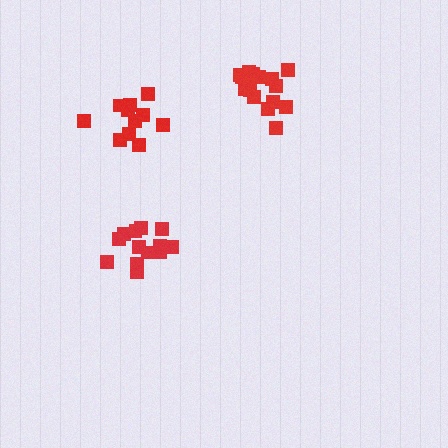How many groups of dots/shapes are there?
There are 3 groups.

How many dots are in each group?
Group 1: 17 dots, Group 2: 11 dots, Group 3: 13 dots (41 total).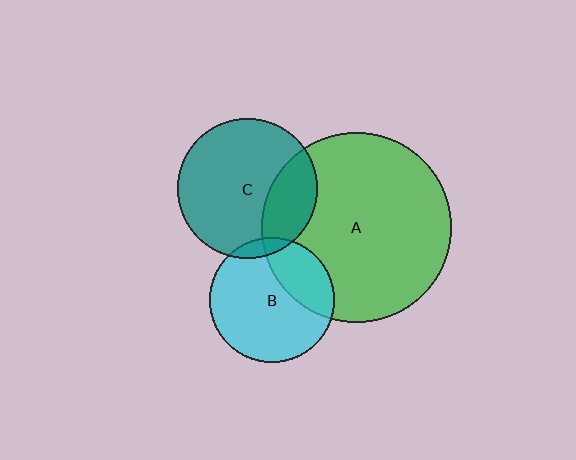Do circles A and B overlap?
Yes.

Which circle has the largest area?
Circle A (green).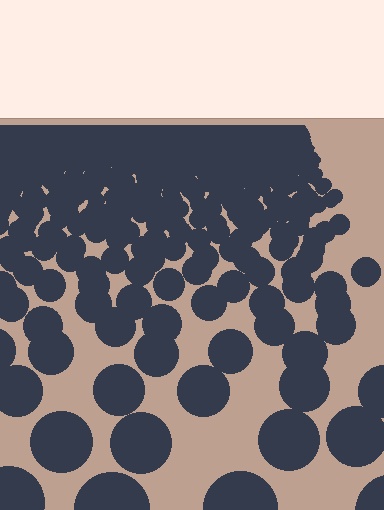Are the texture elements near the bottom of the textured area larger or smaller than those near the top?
Larger. Near the bottom, elements are closer to the viewer and appear at a bigger on-screen size.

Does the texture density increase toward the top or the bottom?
Density increases toward the top.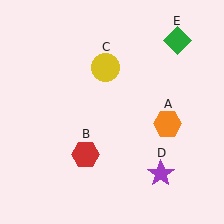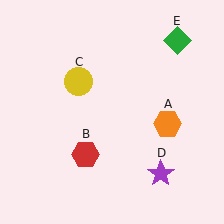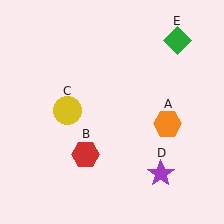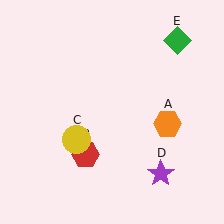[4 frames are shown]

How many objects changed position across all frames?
1 object changed position: yellow circle (object C).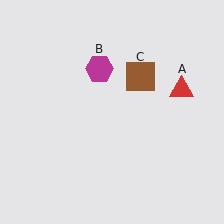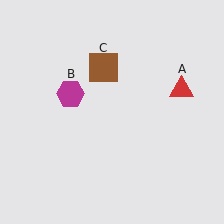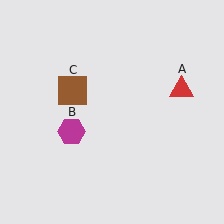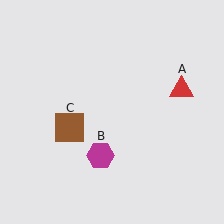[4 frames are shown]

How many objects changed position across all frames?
2 objects changed position: magenta hexagon (object B), brown square (object C).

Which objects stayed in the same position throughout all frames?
Red triangle (object A) remained stationary.